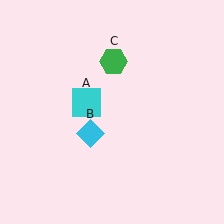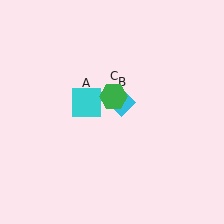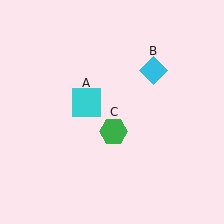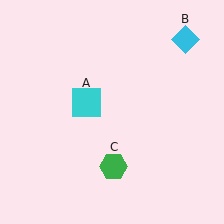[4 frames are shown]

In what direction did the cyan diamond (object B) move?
The cyan diamond (object B) moved up and to the right.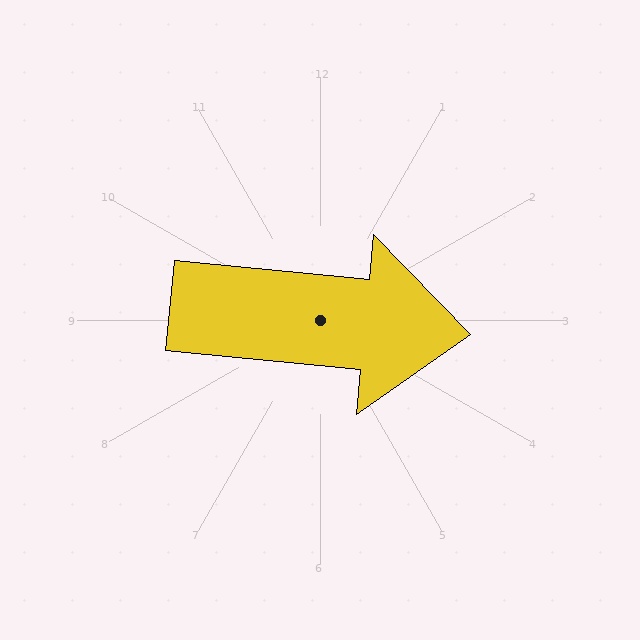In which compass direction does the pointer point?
East.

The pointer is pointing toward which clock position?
Roughly 3 o'clock.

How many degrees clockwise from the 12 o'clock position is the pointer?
Approximately 96 degrees.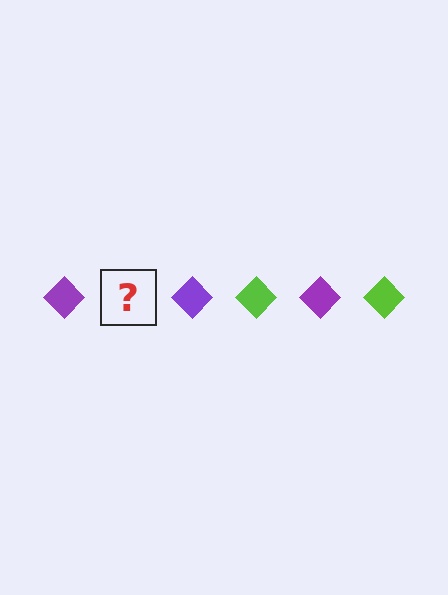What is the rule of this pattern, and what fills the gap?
The rule is that the pattern cycles through purple, lime diamonds. The gap should be filled with a lime diamond.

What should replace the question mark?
The question mark should be replaced with a lime diamond.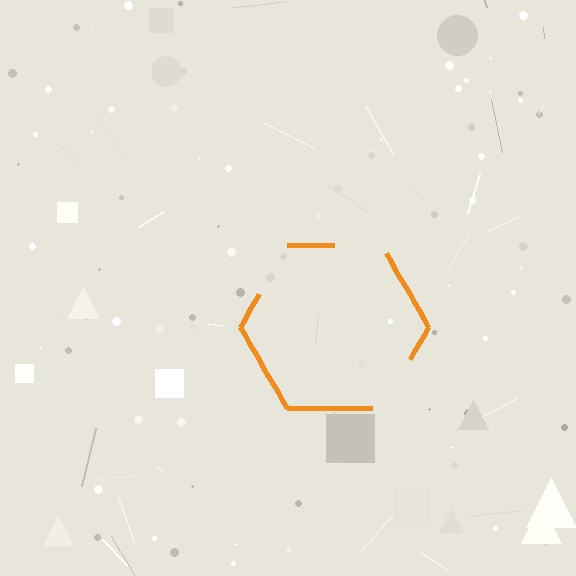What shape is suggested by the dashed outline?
The dashed outline suggests a hexagon.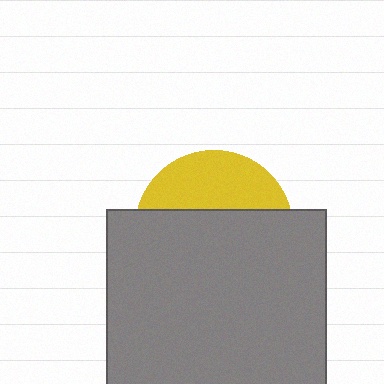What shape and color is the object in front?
The object in front is a gray square.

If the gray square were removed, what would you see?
You would see the complete yellow circle.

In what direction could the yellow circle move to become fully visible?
The yellow circle could move up. That would shift it out from behind the gray square entirely.